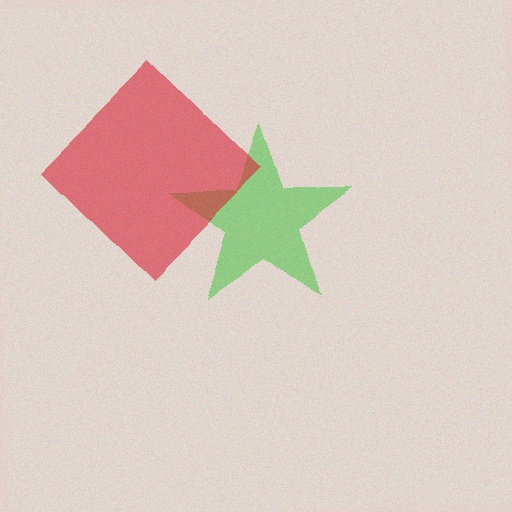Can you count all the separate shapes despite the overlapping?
Yes, there are 2 separate shapes.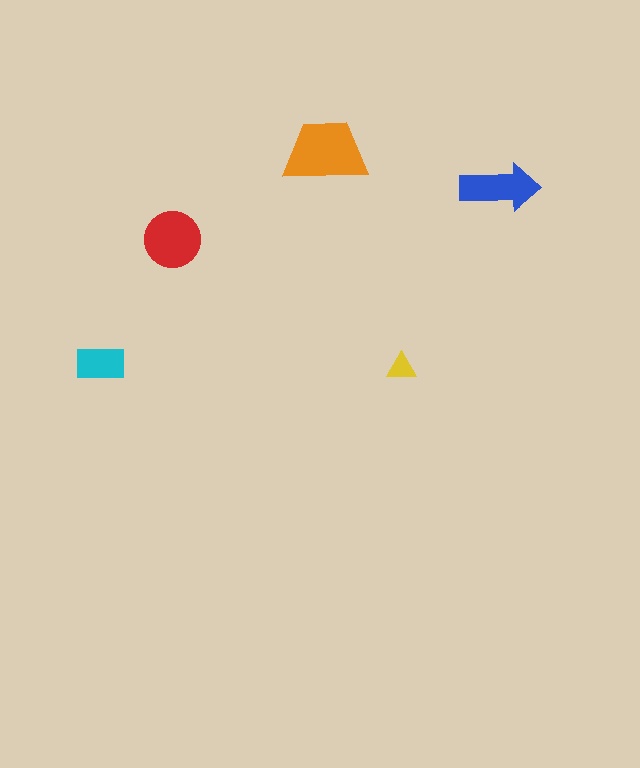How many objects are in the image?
There are 5 objects in the image.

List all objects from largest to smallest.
The orange trapezoid, the red circle, the blue arrow, the cyan rectangle, the yellow triangle.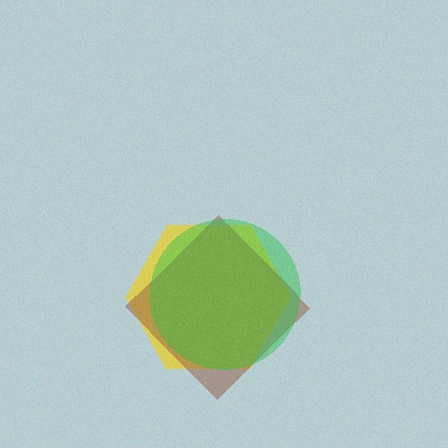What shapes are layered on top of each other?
The layered shapes are: a yellow hexagon, a brown diamond, a green circle.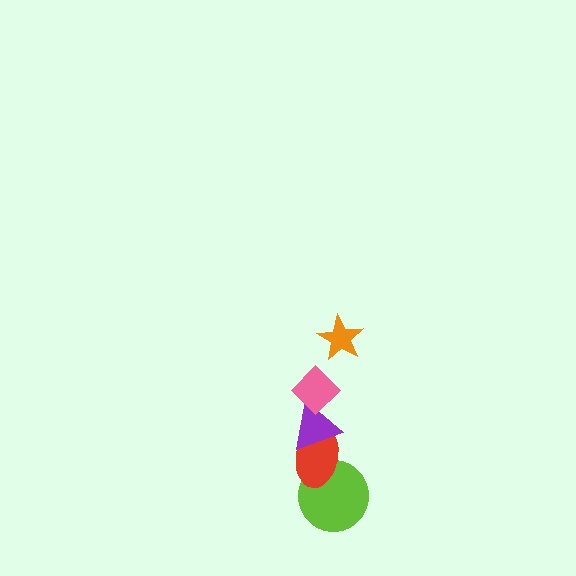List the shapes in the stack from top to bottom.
From top to bottom: the orange star, the pink diamond, the purple triangle, the red ellipse, the lime circle.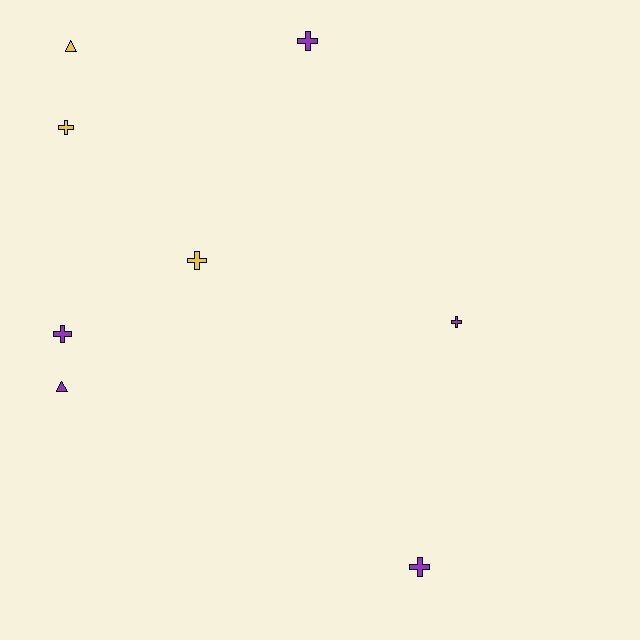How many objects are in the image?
There are 8 objects.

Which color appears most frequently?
Purple, with 5 objects.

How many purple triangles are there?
There is 1 purple triangle.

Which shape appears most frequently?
Cross, with 6 objects.